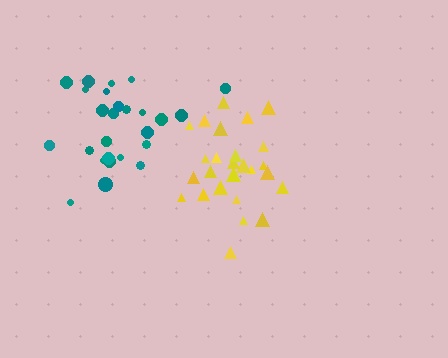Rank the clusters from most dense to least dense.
yellow, teal.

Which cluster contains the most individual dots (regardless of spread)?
Yellow (27).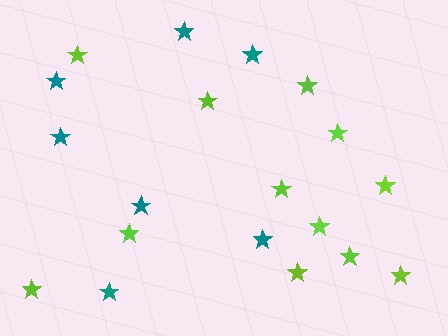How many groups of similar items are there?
There are 2 groups: one group of teal stars (7) and one group of lime stars (12).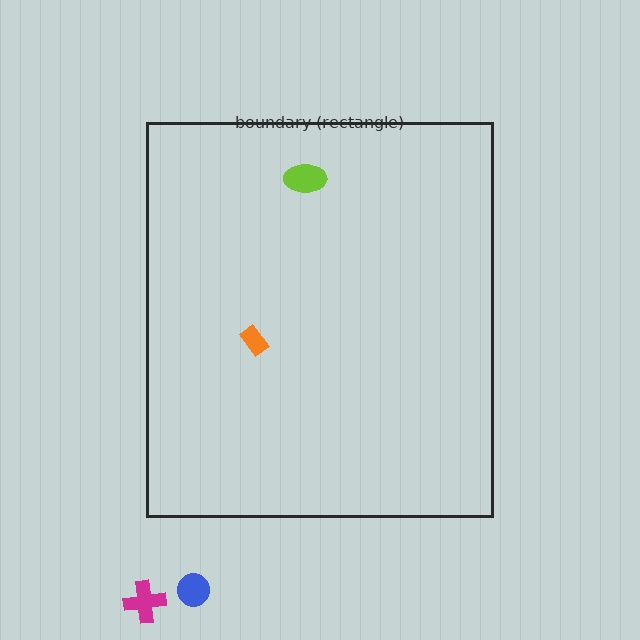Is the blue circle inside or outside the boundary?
Outside.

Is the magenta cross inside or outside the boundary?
Outside.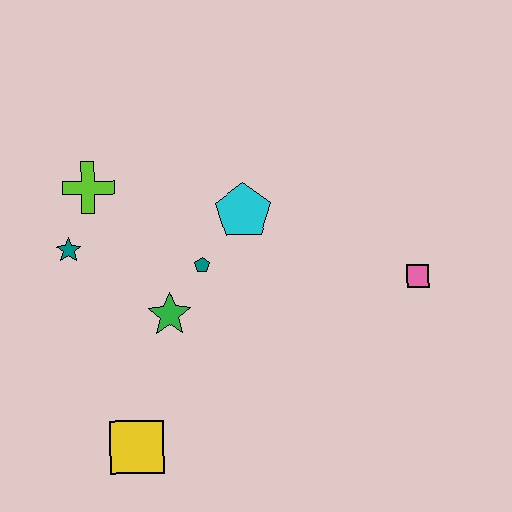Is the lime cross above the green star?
Yes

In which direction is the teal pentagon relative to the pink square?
The teal pentagon is to the left of the pink square.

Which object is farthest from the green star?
The pink square is farthest from the green star.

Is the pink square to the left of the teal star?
No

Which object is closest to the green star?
The teal pentagon is closest to the green star.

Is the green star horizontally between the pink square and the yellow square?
Yes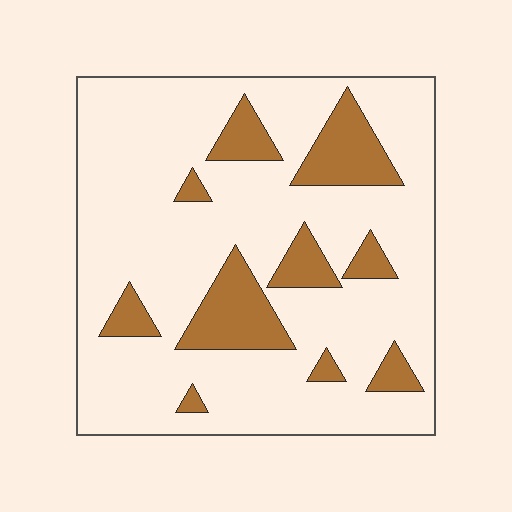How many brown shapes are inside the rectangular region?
10.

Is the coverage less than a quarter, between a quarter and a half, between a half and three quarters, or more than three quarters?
Less than a quarter.